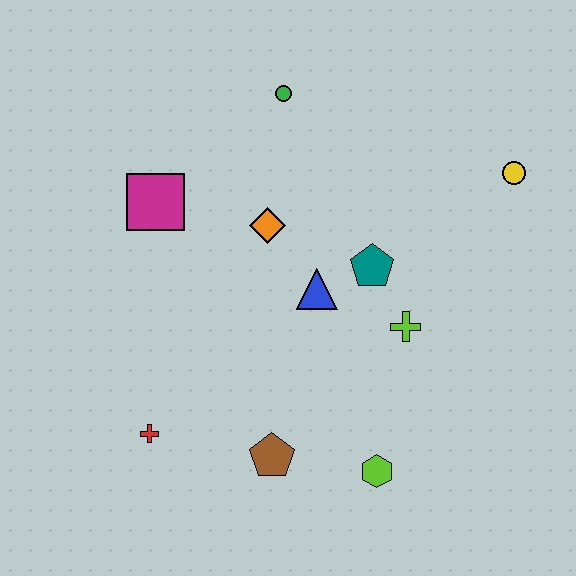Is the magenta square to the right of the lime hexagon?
No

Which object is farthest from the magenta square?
The yellow circle is farthest from the magenta square.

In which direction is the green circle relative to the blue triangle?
The green circle is above the blue triangle.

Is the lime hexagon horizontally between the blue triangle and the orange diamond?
No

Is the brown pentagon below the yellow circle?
Yes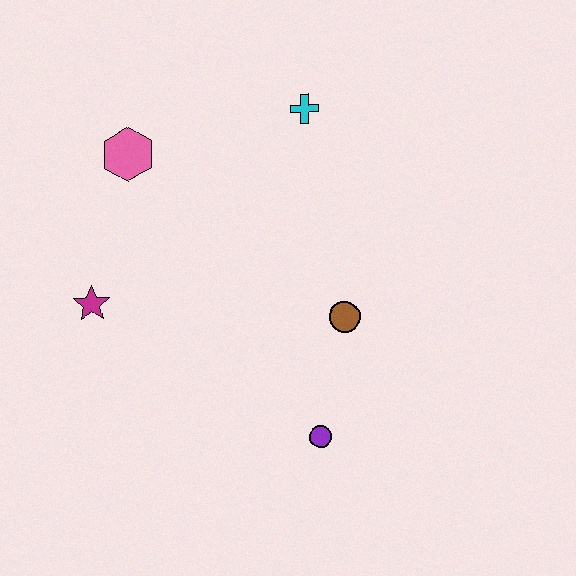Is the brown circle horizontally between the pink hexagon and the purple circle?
No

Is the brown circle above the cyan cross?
No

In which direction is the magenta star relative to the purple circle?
The magenta star is to the left of the purple circle.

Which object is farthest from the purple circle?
The pink hexagon is farthest from the purple circle.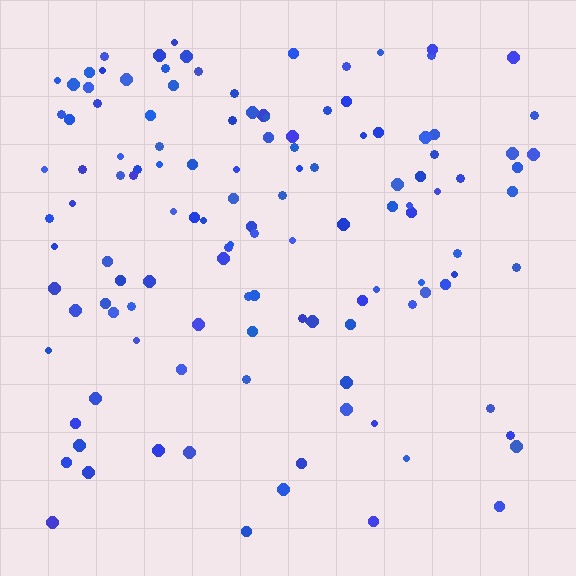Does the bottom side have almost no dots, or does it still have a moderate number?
Still a moderate number, just noticeably fewer than the top.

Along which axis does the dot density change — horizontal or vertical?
Vertical.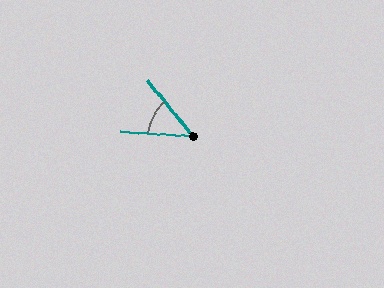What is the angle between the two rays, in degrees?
Approximately 47 degrees.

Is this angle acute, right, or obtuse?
It is acute.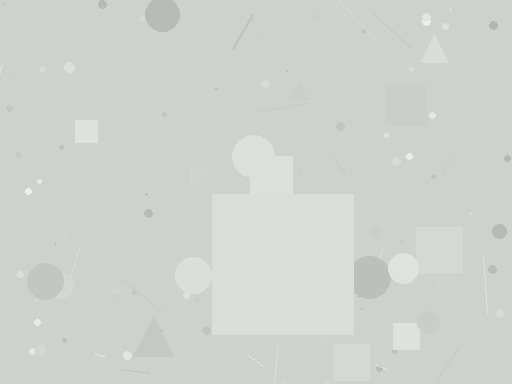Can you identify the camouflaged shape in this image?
The camouflaged shape is a square.